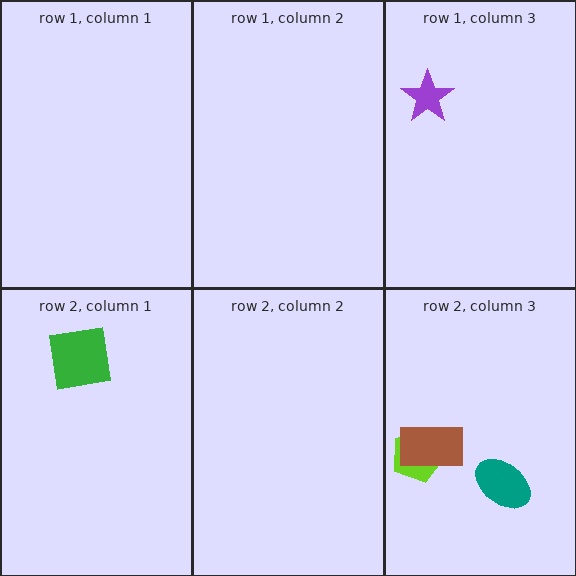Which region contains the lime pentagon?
The row 2, column 3 region.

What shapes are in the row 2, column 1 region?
The green square.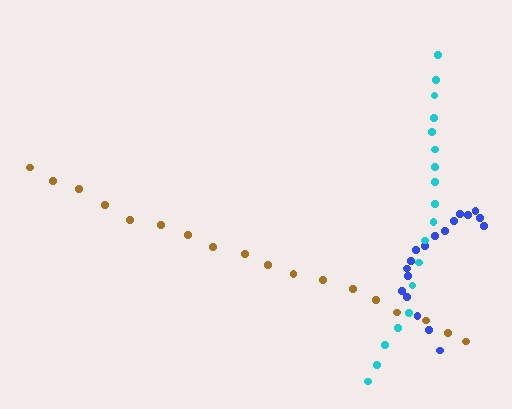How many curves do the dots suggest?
There are 3 distinct paths.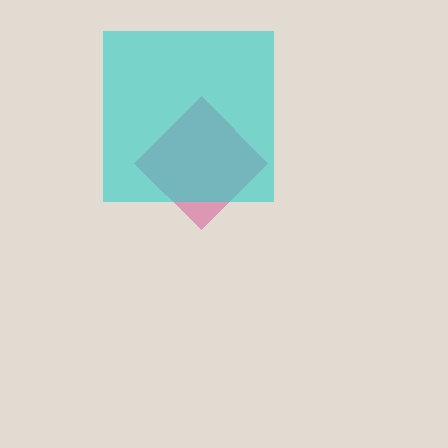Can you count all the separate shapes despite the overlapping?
Yes, there are 2 separate shapes.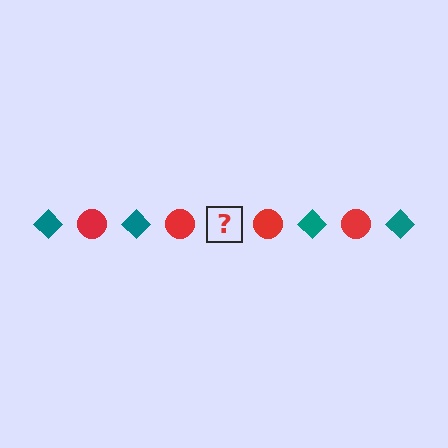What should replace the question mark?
The question mark should be replaced with a teal diamond.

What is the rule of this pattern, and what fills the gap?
The rule is that the pattern alternates between teal diamond and red circle. The gap should be filled with a teal diamond.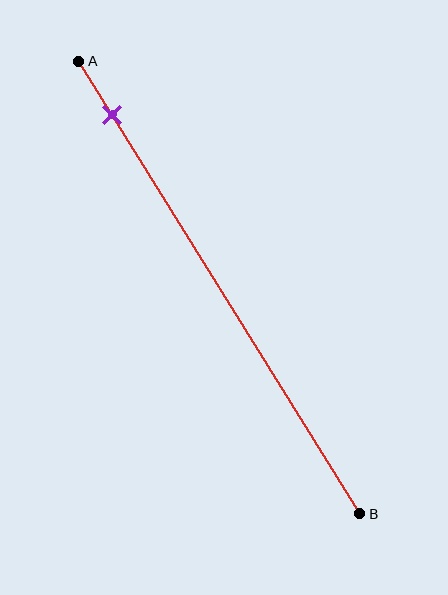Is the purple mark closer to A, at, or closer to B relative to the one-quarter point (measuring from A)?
The purple mark is closer to point A than the one-quarter point of segment AB.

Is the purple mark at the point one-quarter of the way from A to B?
No, the mark is at about 10% from A, not at the 25% one-quarter point.